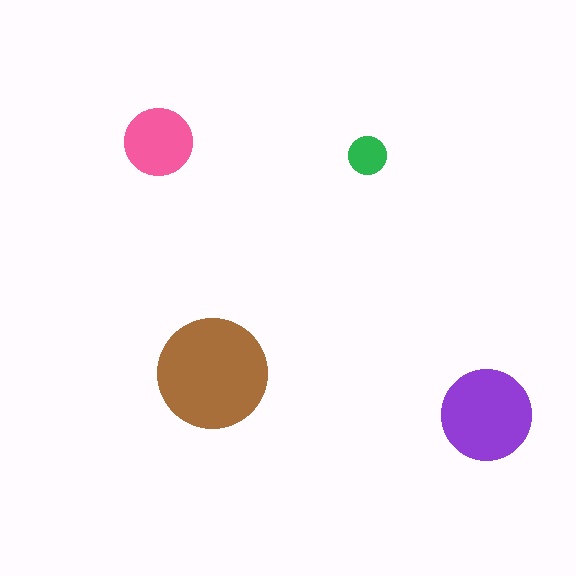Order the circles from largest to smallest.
the brown one, the purple one, the pink one, the green one.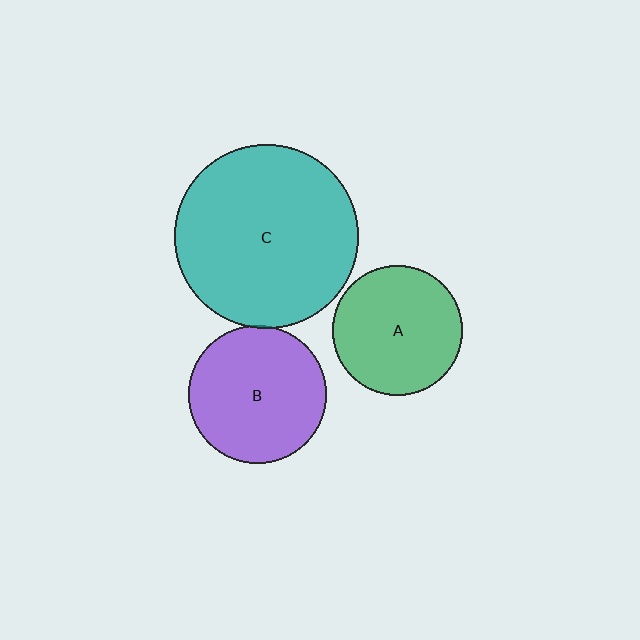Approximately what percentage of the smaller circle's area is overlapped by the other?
Approximately 5%.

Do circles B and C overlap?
Yes.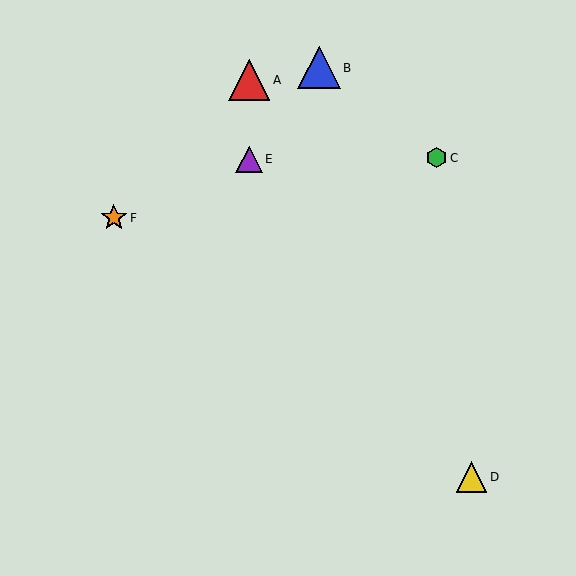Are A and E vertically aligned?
Yes, both are at x≈249.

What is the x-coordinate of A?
Object A is at x≈249.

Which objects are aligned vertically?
Objects A, E are aligned vertically.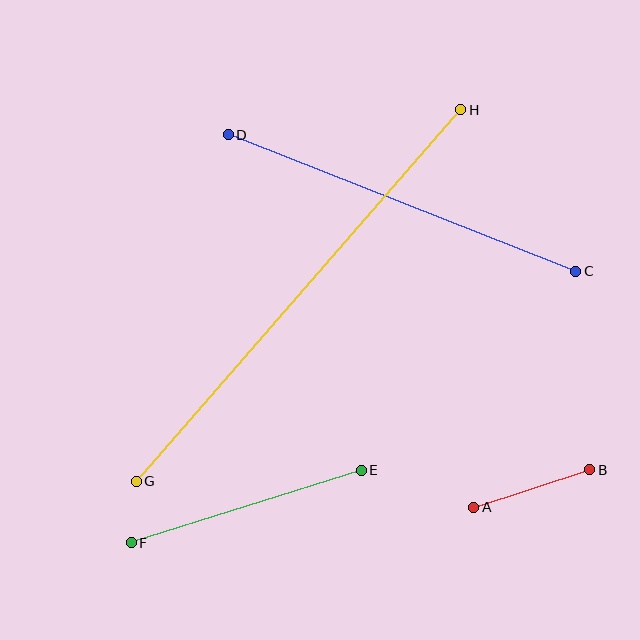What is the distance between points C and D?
The distance is approximately 373 pixels.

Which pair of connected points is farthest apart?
Points G and H are farthest apart.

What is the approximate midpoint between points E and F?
The midpoint is at approximately (246, 507) pixels.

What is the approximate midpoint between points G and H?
The midpoint is at approximately (299, 295) pixels.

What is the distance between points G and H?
The distance is approximately 493 pixels.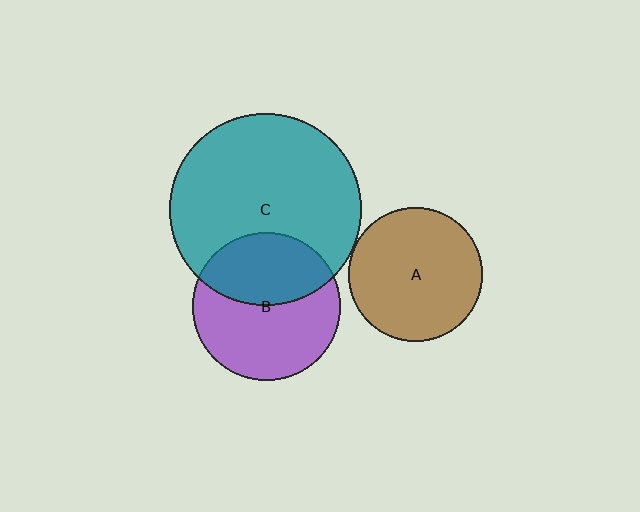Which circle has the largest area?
Circle C (teal).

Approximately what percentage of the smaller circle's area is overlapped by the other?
Approximately 40%.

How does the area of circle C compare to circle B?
Approximately 1.7 times.